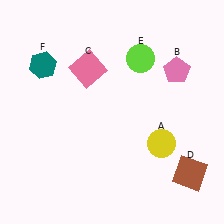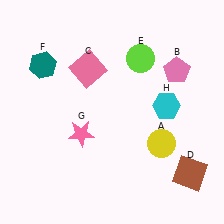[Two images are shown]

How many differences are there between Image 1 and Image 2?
There are 2 differences between the two images.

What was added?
A pink star (G), a cyan hexagon (H) were added in Image 2.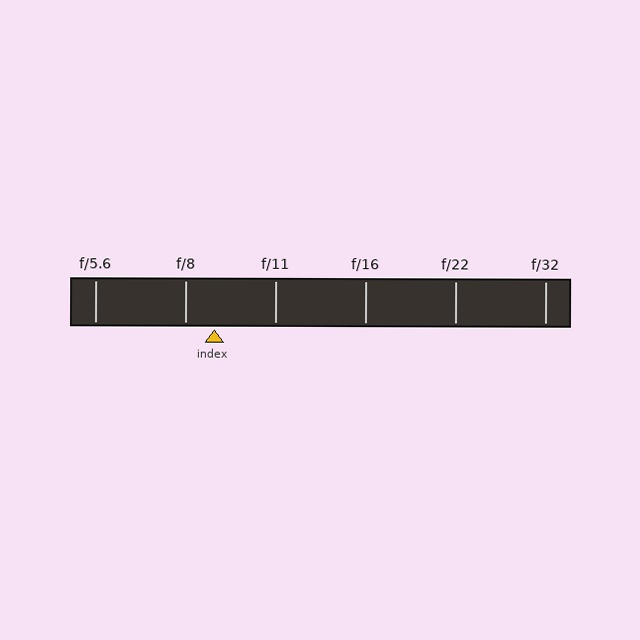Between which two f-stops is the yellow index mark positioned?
The index mark is between f/8 and f/11.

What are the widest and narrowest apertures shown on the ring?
The widest aperture shown is f/5.6 and the narrowest is f/32.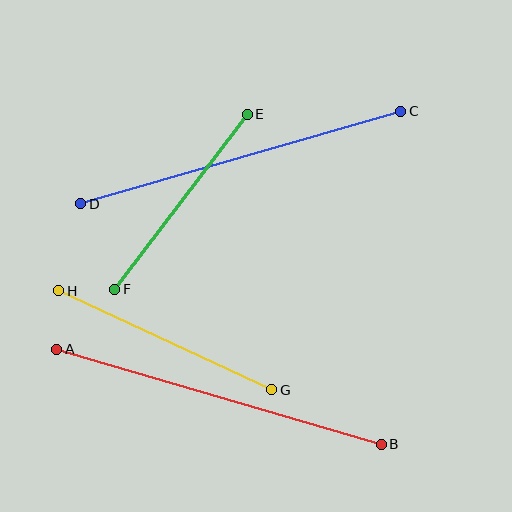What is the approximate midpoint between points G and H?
The midpoint is at approximately (165, 340) pixels.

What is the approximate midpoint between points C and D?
The midpoint is at approximately (241, 158) pixels.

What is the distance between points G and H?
The distance is approximately 235 pixels.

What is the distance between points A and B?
The distance is approximately 338 pixels.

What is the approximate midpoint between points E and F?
The midpoint is at approximately (181, 202) pixels.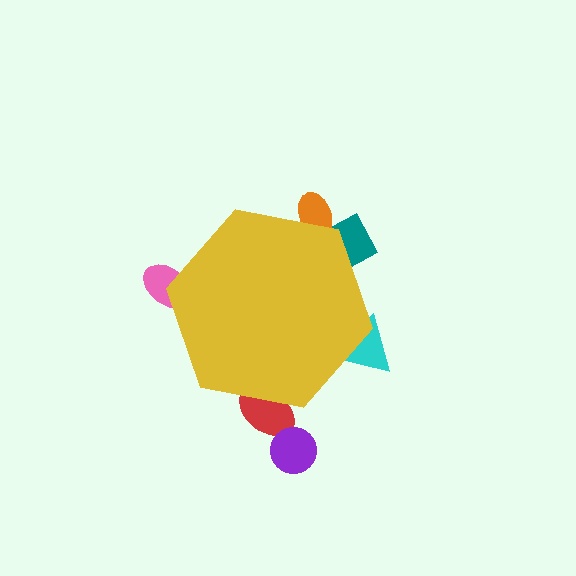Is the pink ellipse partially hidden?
Yes, the pink ellipse is partially hidden behind the yellow hexagon.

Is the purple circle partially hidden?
No, the purple circle is fully visible.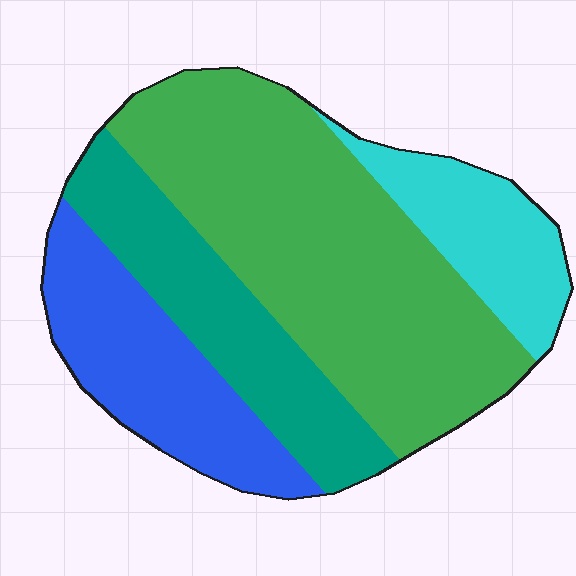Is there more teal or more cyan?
Teal.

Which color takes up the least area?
Cyan, at roughly 15%.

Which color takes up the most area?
Green, at roughly 45%.